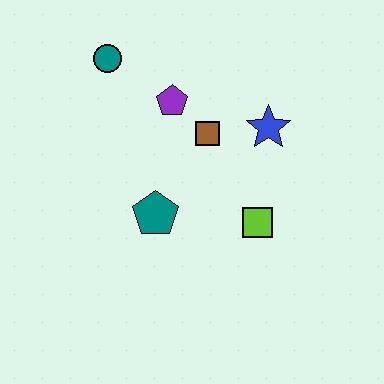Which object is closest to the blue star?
The brown square is closest to the blue star.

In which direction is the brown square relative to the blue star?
The brown square is to the left of the blue star.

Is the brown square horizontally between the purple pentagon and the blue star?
Yes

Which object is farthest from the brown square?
The teal circle is farthest from the brown square.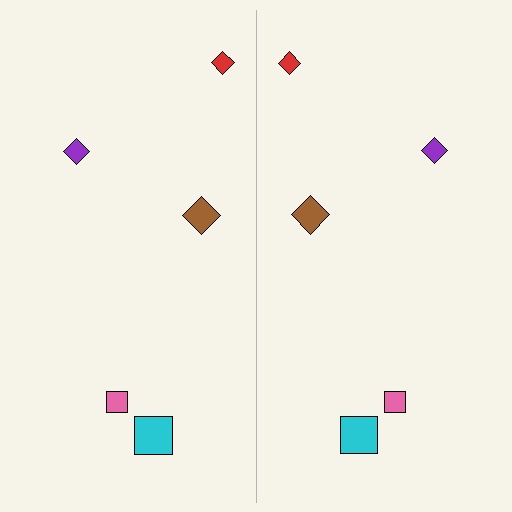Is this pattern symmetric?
Yes, this pattern has bilateral (reflection) symmetry.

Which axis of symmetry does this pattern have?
The pattern has a vertical axis of symmetry running through the center of the image.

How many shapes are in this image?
There are 10 shapes in this image.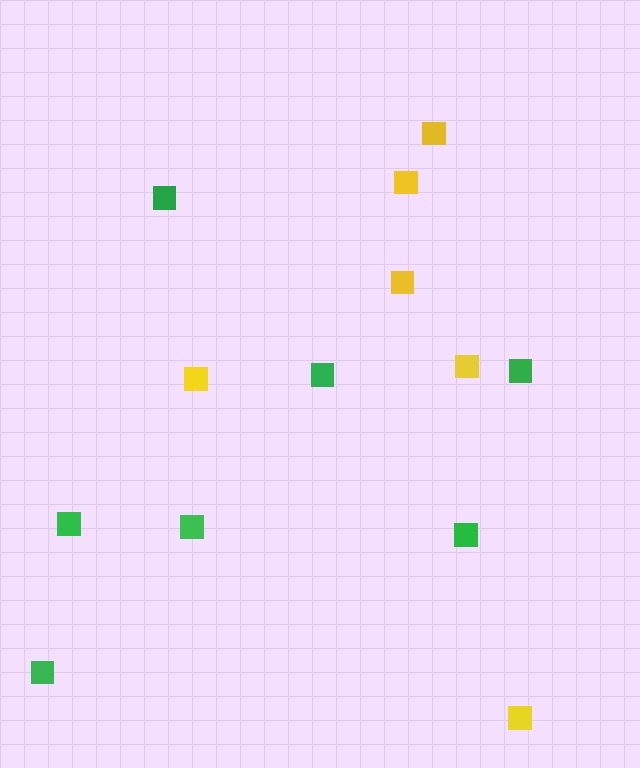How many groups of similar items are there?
There are 2 groups: one group of yellow squares (6) and one group of green squares (7).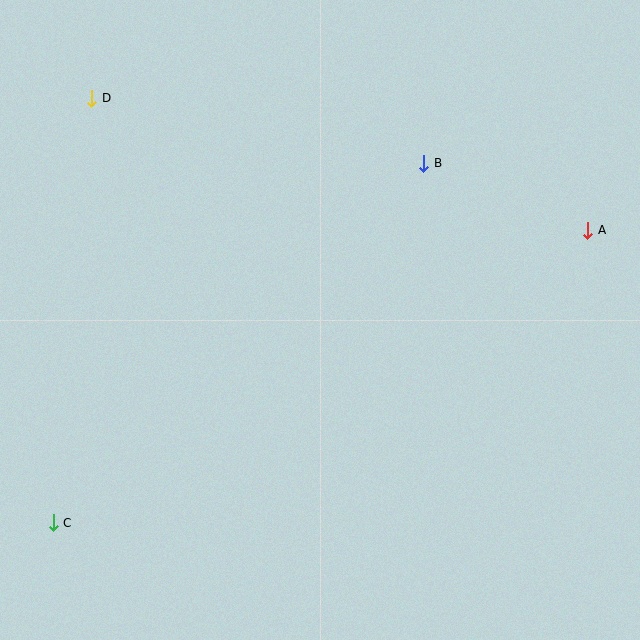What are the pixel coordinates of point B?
Point B is at (424, 163).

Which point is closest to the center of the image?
Point B at (424, 163) is closest to the center.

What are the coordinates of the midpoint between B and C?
The midpoint between B and C is at (238, 343).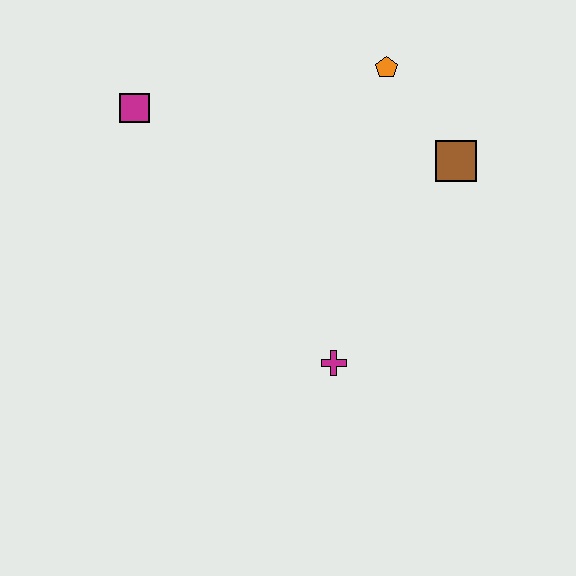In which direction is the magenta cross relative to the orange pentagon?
The magenta cross is below the orange pentagon.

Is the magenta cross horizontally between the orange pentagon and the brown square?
No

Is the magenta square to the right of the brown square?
No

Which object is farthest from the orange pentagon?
The magenta cross is farthest from the orange pentagon.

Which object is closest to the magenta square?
The orange pentagon is closest to the magenta square.